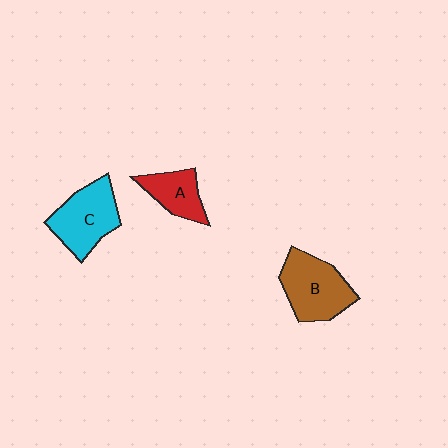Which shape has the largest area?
Shape B (brown).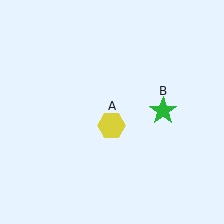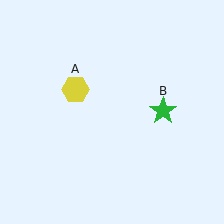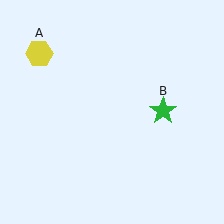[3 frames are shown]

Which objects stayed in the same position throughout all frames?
Green star (object B) remained stationary.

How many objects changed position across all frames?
1 object changed position: yellow hexagon (object A).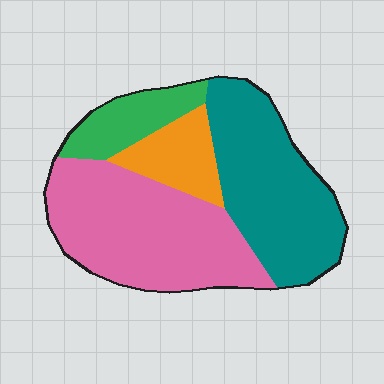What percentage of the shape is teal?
Teal takes up about one third (1/3) of the shape.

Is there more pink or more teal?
Pink.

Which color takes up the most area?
Pink, at roughly 40%.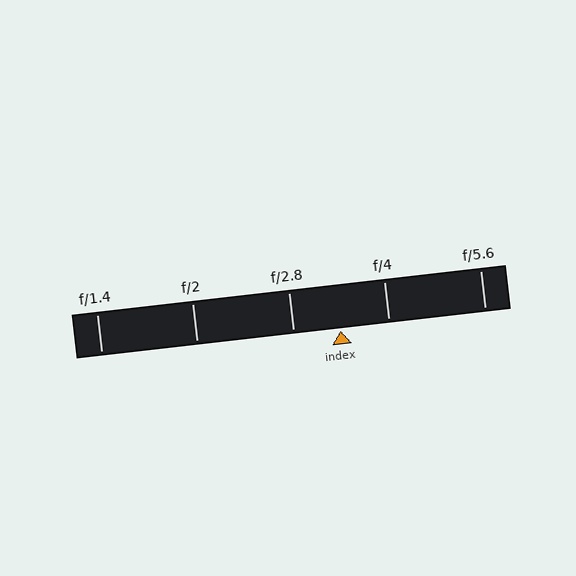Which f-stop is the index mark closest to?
The index mark is closest to f/2.8.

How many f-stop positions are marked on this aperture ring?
There are 5 f-stop positions marked.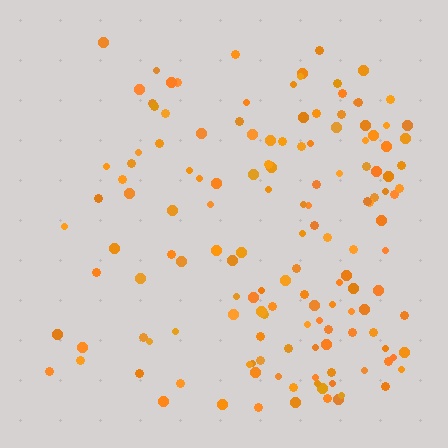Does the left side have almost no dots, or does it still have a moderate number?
Still a moderate number, just noticeably fewer than the right.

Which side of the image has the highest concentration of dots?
The right.